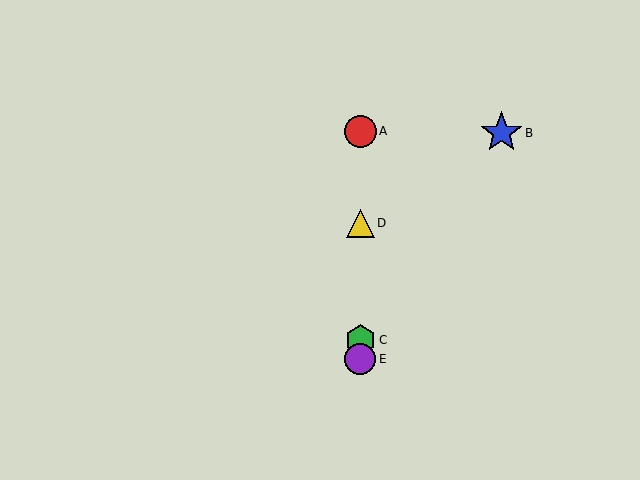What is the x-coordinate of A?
Object A is at x≈360.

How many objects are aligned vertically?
4 objects (A, C, D, E) are aligned vertically.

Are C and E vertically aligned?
Yes, both are at x≈360.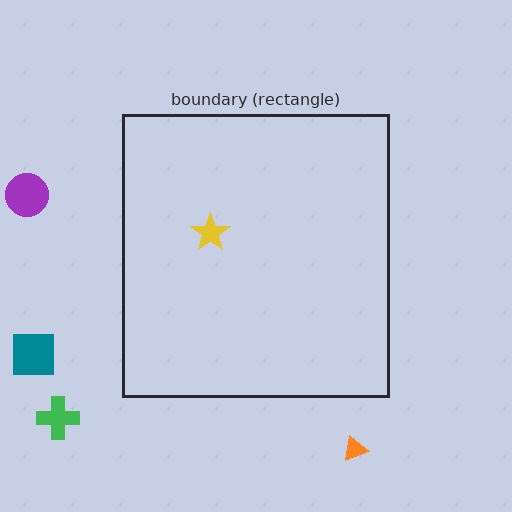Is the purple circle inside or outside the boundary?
Outside.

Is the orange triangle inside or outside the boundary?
Outside.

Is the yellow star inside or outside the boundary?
Inside.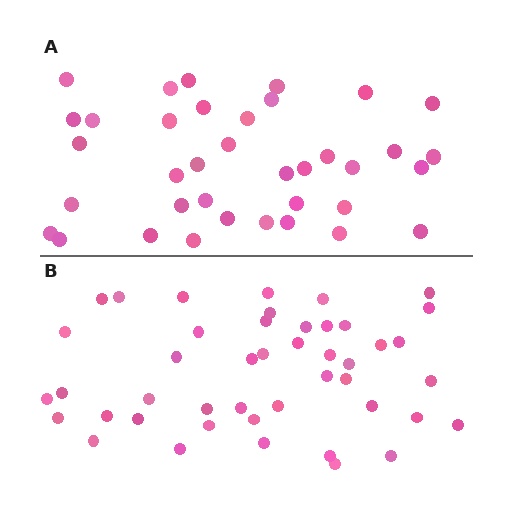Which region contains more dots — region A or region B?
Region B (the bottom region) has more dots.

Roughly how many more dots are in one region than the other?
Region B has roughly 8 or so more dots than region A.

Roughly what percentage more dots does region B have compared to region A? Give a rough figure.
About 20% more.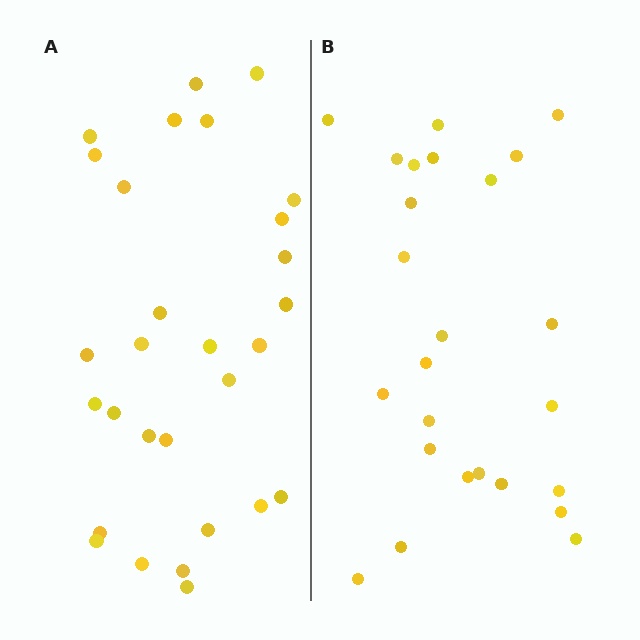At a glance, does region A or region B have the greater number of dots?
Region A (the left region) has more dots.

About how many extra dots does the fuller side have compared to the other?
Region A has about 4 more dots than region B.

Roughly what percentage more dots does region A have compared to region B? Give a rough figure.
About 15% more.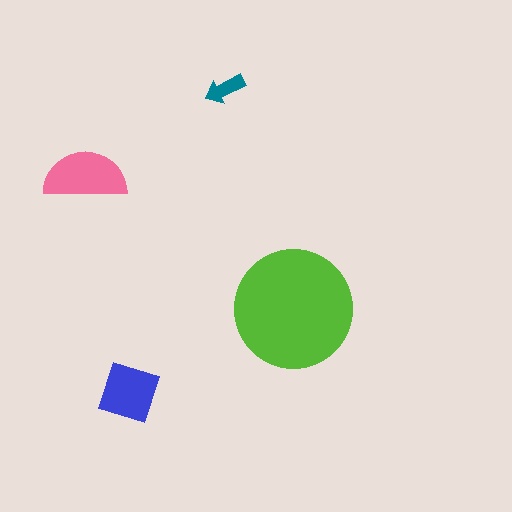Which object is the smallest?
The teal arrow.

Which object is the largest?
The lime circle.